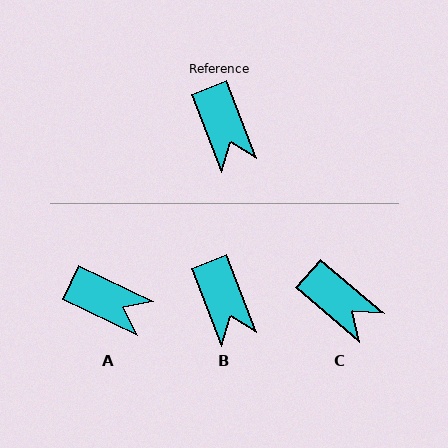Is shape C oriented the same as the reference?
No, it is off by about 29 degrees.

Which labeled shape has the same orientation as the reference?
B.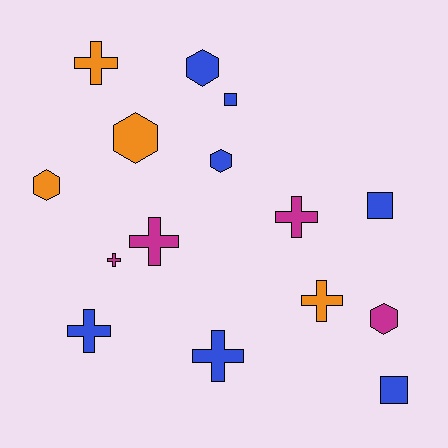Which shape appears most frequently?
Cross, with 7 objects.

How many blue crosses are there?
There are 2 blue crosses.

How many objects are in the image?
There are 15 objects.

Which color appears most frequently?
Blue, with 7 objects.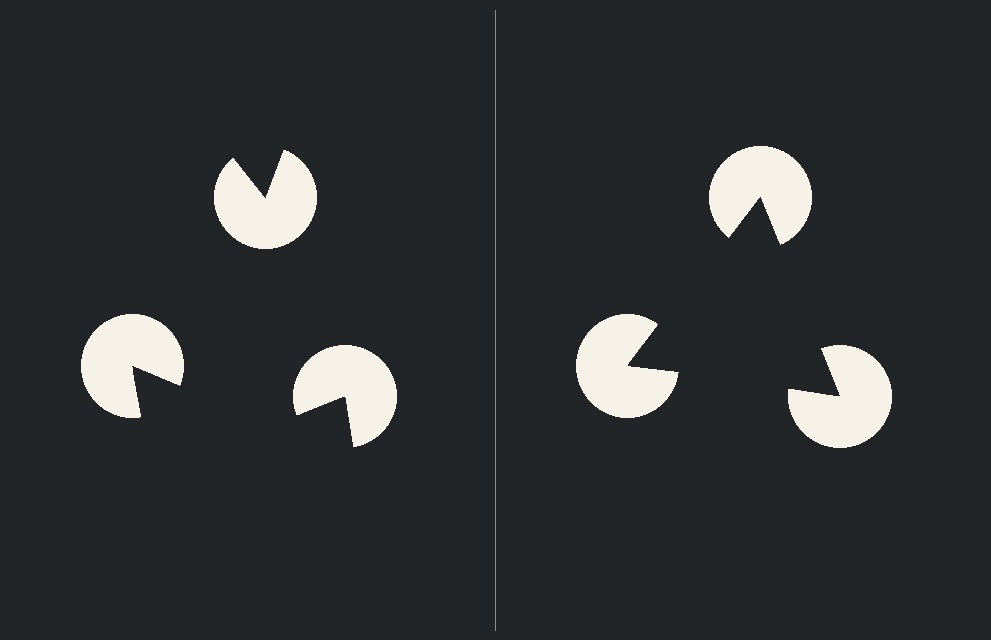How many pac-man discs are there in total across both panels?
6 — 3 on each side.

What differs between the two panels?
The pac-man discs are positioned identically on both sides; only the wedge orientations differ. On the right they align to a triangle; on the left they are misaligned.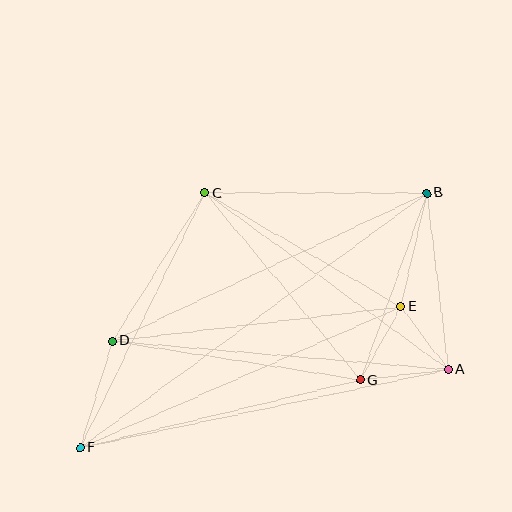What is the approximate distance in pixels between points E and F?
The distance between E and F is approximately 351 pixels.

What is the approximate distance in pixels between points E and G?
The distance between E and G is approximately 84 pixels.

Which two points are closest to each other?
Points A and E are closest to each other.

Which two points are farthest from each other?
Points B and F are farthest from each other.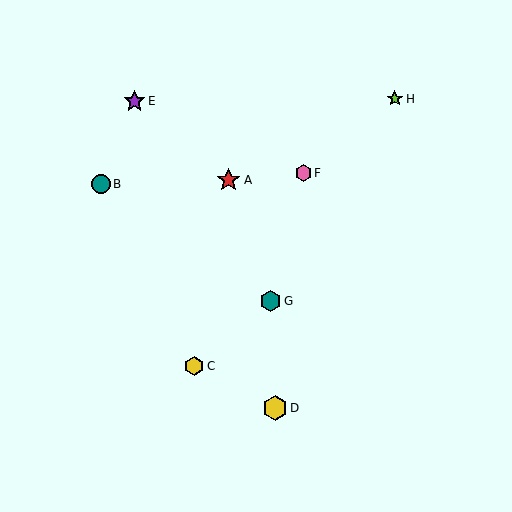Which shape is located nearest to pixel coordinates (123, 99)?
The purple star (labeled E) at (135, 101) is nearest to that location.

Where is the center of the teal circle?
The center of the teal circle is at (101, 184).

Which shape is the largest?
The yellow hexagon (labeled D) is the largest.